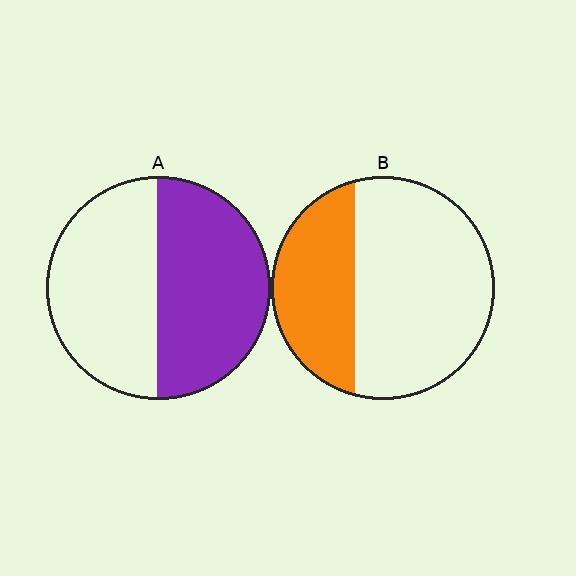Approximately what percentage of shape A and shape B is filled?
A is approximately 50% and B is approximately 35%.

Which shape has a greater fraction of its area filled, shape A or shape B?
Shape A.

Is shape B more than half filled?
No.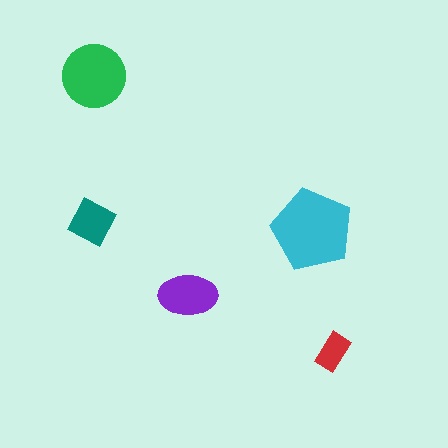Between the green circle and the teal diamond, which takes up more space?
The green circle.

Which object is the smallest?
The red rectangle.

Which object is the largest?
The cyan pentagon.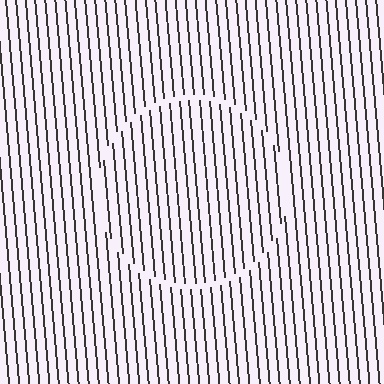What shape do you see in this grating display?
An illusory circle. The interior of the shape contains the same grating, shifted by half a period — the contour is defined by the phase discontinuity where line-ends from the inner and outer gratings abut.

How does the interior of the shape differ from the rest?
The interior of the shape contains the same grating, shifted by half a period — the contour is defined by the phase discontinuity where line-ends from the inner and outer gratings abut.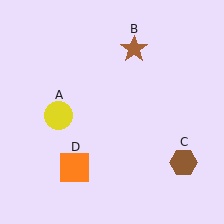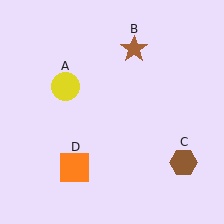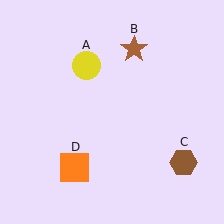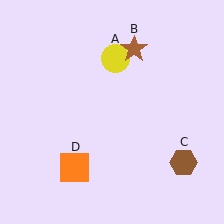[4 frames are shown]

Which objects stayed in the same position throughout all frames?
Brown star (object B) and brown hexagon (object C) and orange square (object D) remained stationary.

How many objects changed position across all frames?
1 object changed position: yellow circle (object A).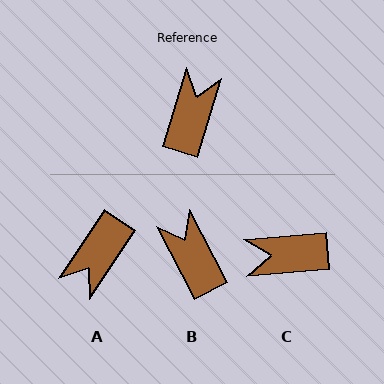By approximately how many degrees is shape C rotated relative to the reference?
Approximately 111 degrees counter-clockwise.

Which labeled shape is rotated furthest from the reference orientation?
A, about 163 degrees away.